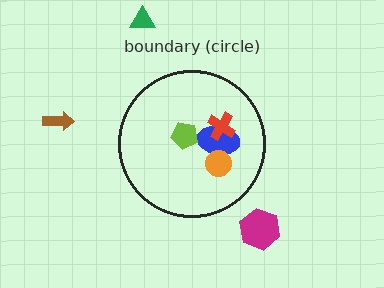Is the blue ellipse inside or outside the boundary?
Inside.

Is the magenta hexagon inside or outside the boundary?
Outside.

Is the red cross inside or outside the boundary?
Inside.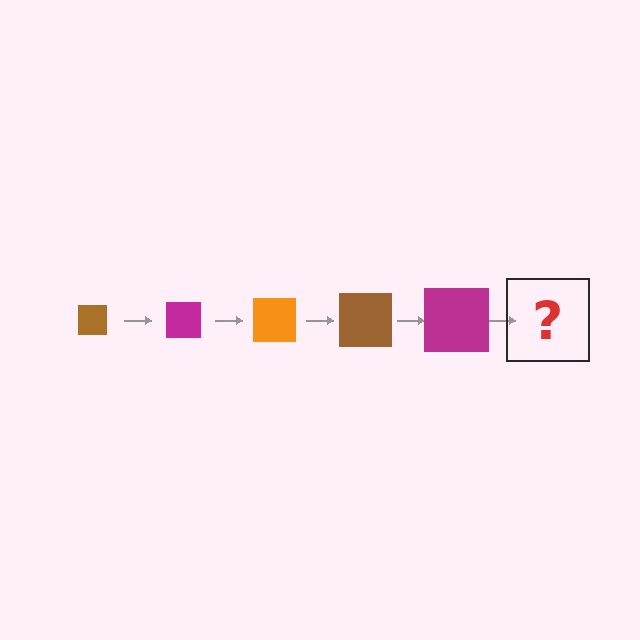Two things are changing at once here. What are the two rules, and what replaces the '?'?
The two rules are that the square grows larger each step and the color cycles through brown, magenta, and orange. The '?' should be an orange square, larger than the previous one.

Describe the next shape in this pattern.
It should be an orange square, larger than the previous one.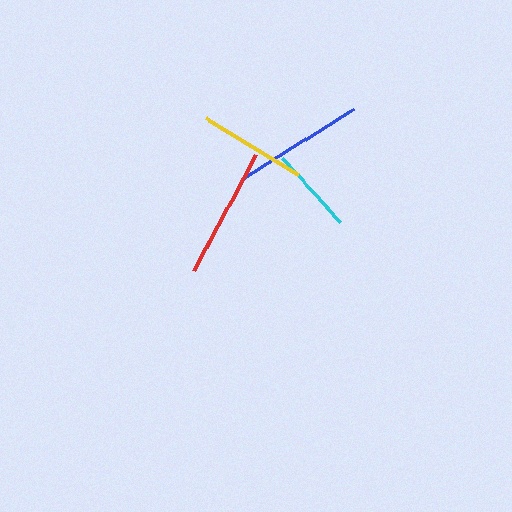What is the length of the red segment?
The red segment is approximately 132 pixels long.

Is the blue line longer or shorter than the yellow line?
The blue line is longer than the yellow line.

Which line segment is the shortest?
The cyan line is the shortest at approximately 86 pixels.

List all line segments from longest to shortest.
From longest to shortest: blue, red, yellow, cyan.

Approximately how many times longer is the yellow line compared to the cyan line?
The yellow line is approximately 1.2 times the length of the cyan line.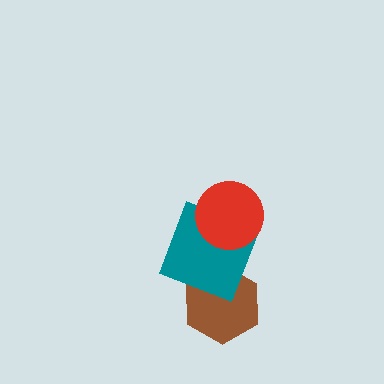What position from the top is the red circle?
The red circle is 1st from the top.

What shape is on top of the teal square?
The red circle is on top of the teal square.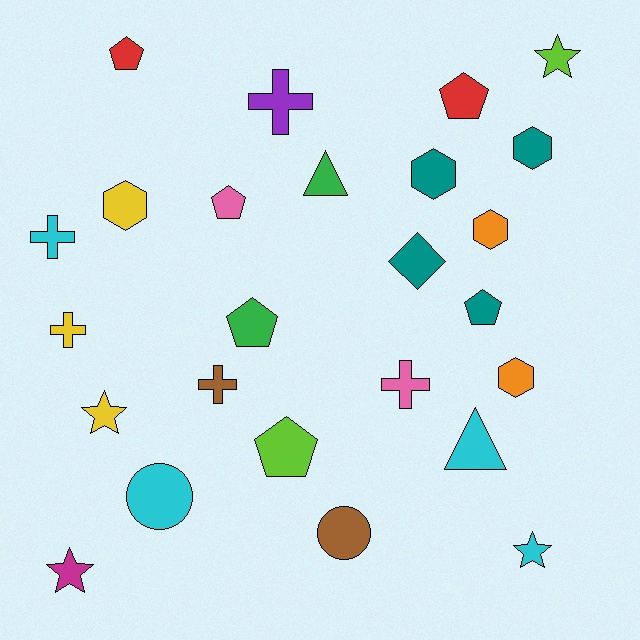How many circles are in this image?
There are 2 circles.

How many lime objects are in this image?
There are 2 lime objects.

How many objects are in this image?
There are 25 objects.